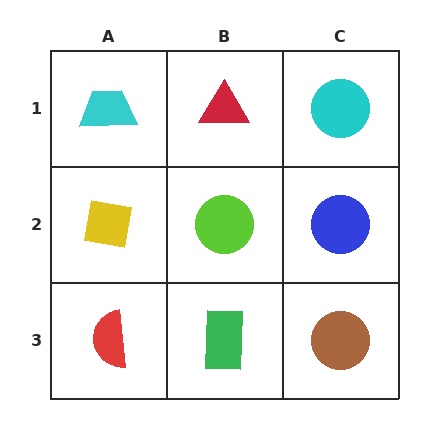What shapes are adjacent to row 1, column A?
A yellow square (row 2, column A), a red triangle (row 1, column B).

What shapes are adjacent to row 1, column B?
A lime circle (row 2, column B), a cyan trapezoid (row 1, column A), a cyan circle (row 1, column C).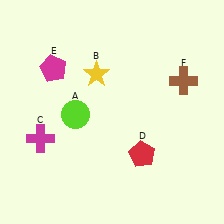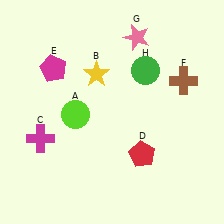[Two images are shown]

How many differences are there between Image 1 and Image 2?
There are 2 differences between the two images.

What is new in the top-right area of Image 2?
A green circle (H) was added in the top-right area of Image 2.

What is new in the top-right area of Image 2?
A pink star (G) was added in the top-right area of Image 2.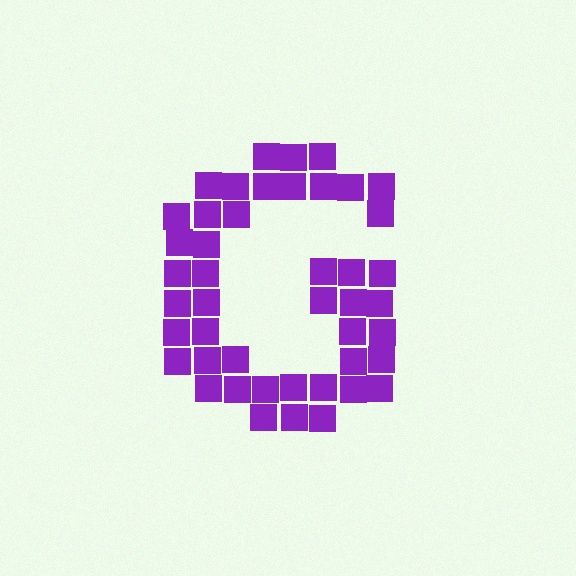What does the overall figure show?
The overall figure shows the letter G.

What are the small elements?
The small elements are squares.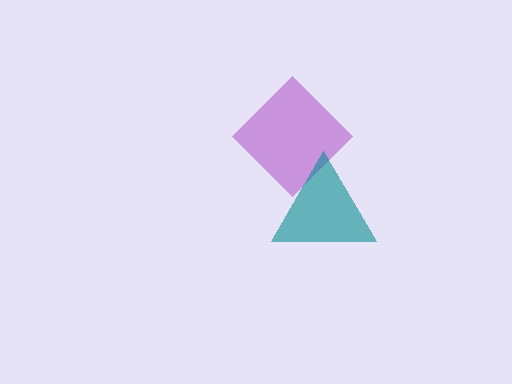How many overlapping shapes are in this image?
There are 2 overlapping shapes in the image.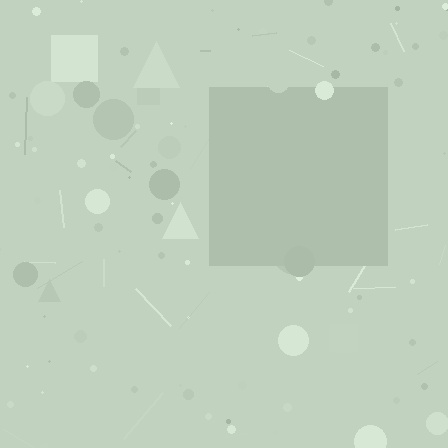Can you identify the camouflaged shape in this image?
The camouflaged shape is a square.